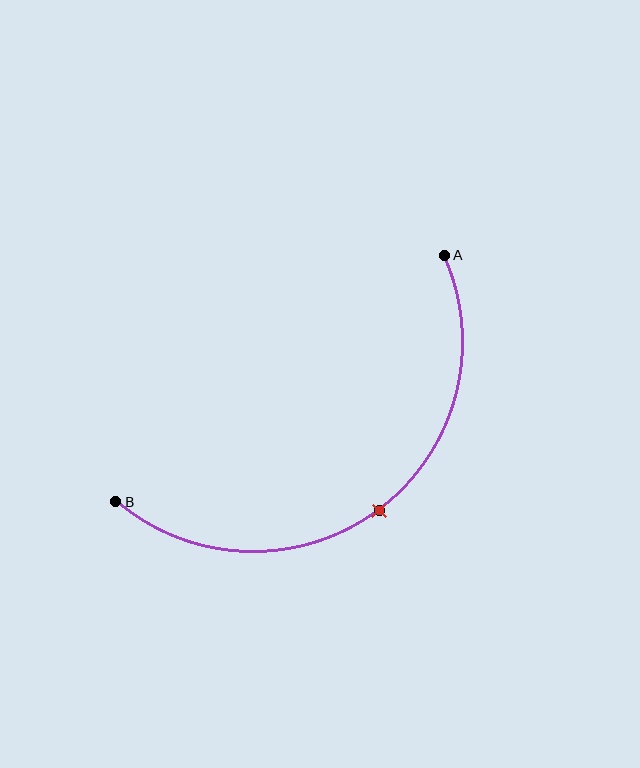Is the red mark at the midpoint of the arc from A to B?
Yes. The red mark lies on the arc at equal arc-length from both A and B — it is the arc midpoint.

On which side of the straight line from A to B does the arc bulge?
The arc bulges below and to the right of the straight line connecting A and B.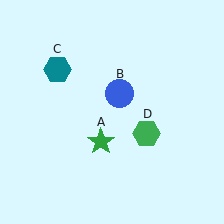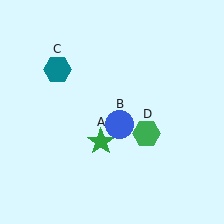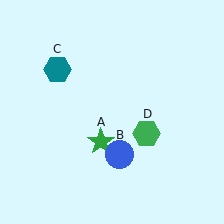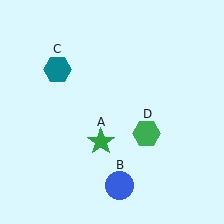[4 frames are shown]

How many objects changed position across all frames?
1 object changed position: blue circle (object B).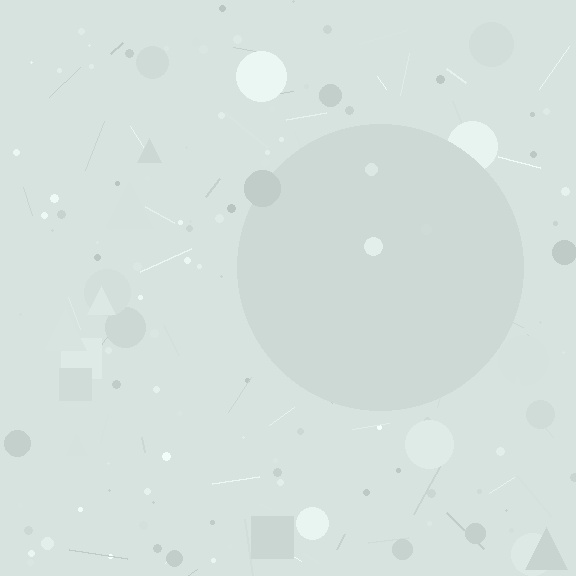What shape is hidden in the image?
A circle is hidden in the image.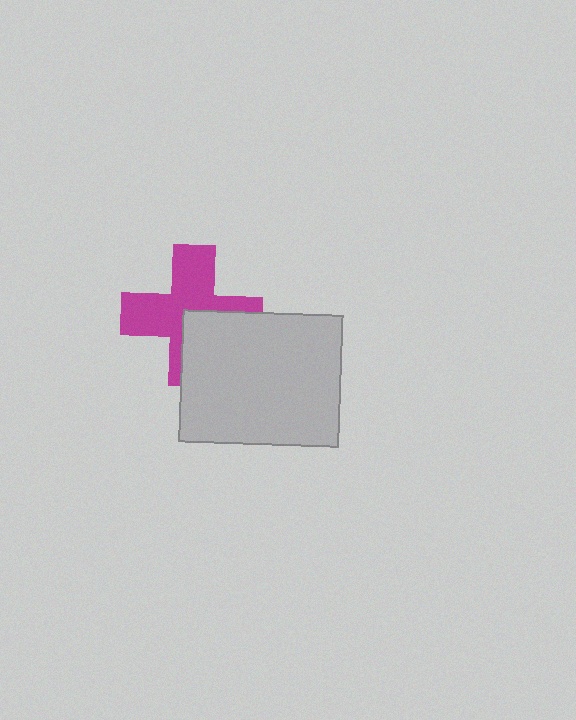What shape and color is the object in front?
The object in front is a light gray rectangle.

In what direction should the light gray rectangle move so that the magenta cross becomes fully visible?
The light gray rectangle should move toward the lower-right. That is the shortest direction to clear the overlap and leave the magenta cross fully visible.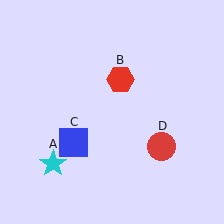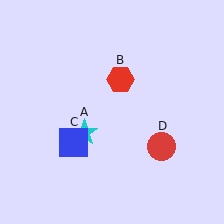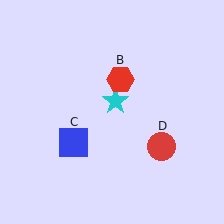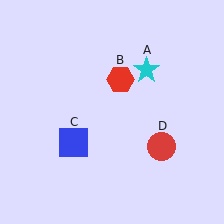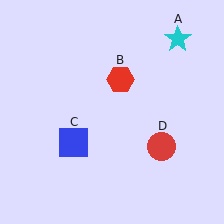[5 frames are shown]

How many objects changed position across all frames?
1 object changed position: cyan star (object A).